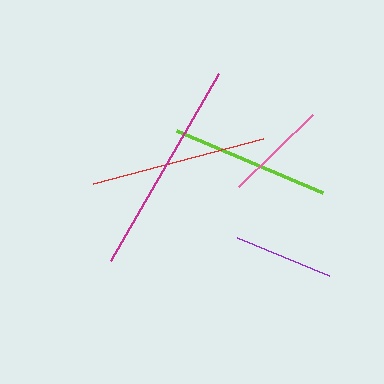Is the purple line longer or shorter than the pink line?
The pink line is longer than the purple line.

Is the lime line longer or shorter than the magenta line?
The magenta line is longer than the lime line.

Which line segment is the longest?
The magenta line is the longest at approximately 217 pixels.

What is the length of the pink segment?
The pink segment is approximately 102 pixels long.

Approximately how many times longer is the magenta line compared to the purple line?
The magenta line is approximately 2.2 times the length of the purple line.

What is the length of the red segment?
The red segment is approximately 176 pixels long.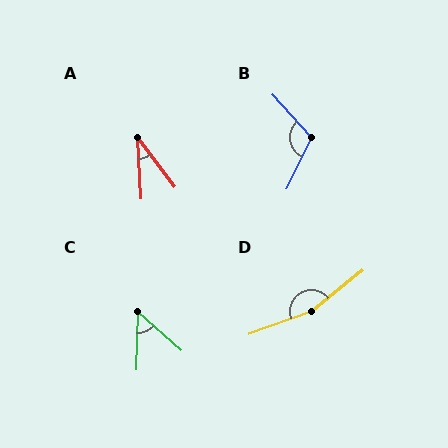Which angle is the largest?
D, at approximately 161 degrees.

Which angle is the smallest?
A, at approximately 34 degrees.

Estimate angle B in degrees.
Approximately 111 degrees.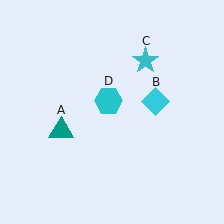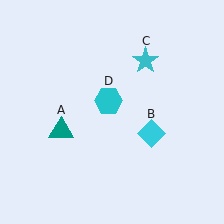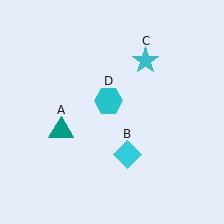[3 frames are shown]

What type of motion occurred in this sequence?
The cyan diamond (object B) rotated clockwise around the center of the scene.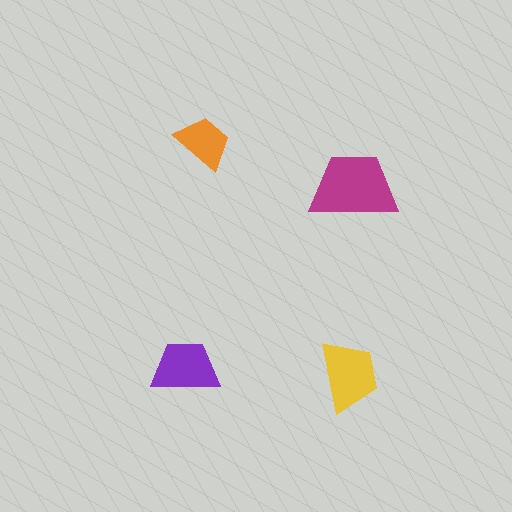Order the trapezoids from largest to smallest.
the magenta one, the yellow one, the purple one, the orange one.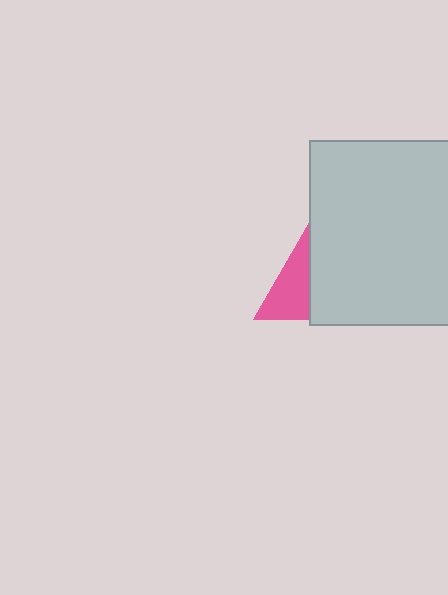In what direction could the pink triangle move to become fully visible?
The pink triangle could move left. That would shift it out from behind the light gray square entirely.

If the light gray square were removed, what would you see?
You would see the complete pink triangle.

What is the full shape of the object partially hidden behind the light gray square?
The partially hidden object is a pink triangle.